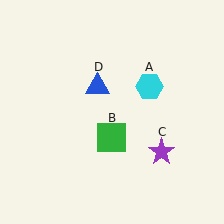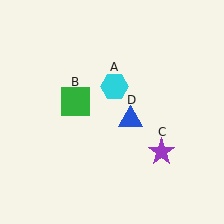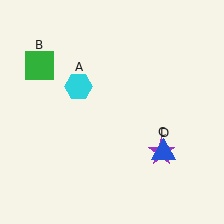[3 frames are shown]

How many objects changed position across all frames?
3 objects changed position: cyan hexagon (object A), green square (object B), blue triangle (object D).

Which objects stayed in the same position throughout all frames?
Purple star (object C) remained stationary.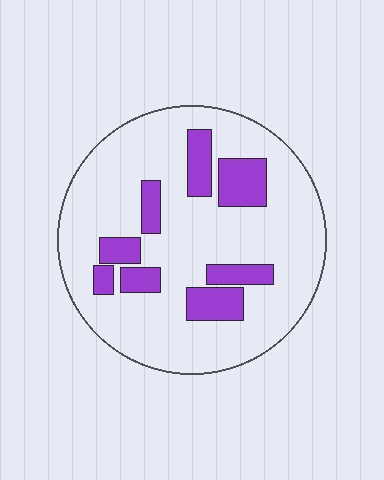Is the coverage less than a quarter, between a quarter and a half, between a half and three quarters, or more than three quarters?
Less than a quarter.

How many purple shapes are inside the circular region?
8.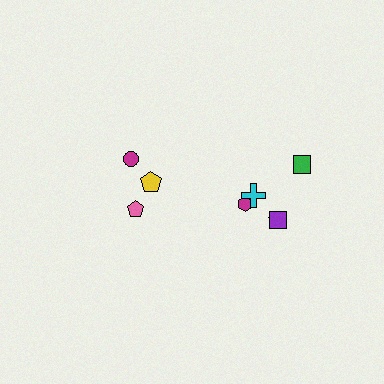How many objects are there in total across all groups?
There are 8 objects.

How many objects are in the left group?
There are 3 objects.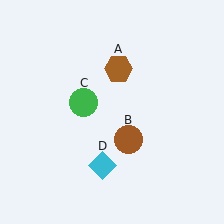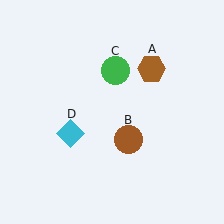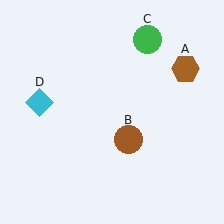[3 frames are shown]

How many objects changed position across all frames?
3 objects changed position: brown hexagon (object A), green circle (object C), cyan diamond (object D).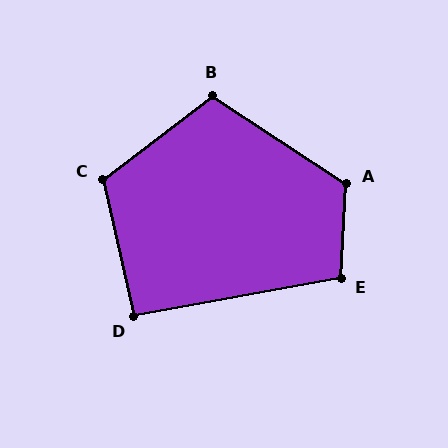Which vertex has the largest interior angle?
A, at approximately 120 degrees.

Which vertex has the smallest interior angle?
D, at approximately 93 degrees.